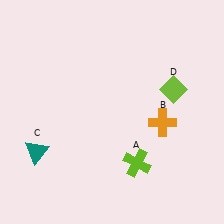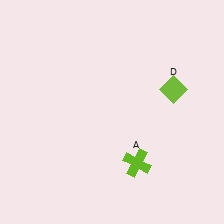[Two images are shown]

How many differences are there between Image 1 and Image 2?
There are 2 differences between the two images.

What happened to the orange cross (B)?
The orange cross (B) was removed in Image 2. It was in the bottom-right area of Image 1.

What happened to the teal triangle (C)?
The teal triangle (C) was removed in Image 2. It was in the bottom-left area of Image 1.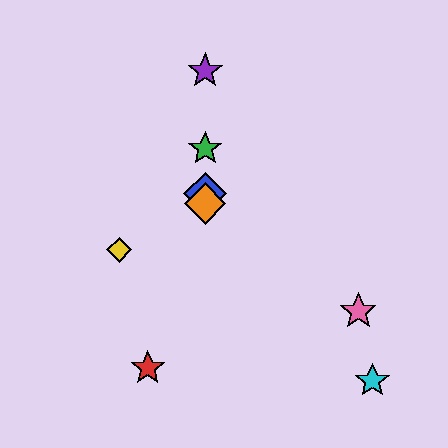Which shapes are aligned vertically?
The blue diamond, the green star, the purple star, the orange diamond are aligned vertically.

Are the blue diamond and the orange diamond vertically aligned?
Yes, both are at x≈205.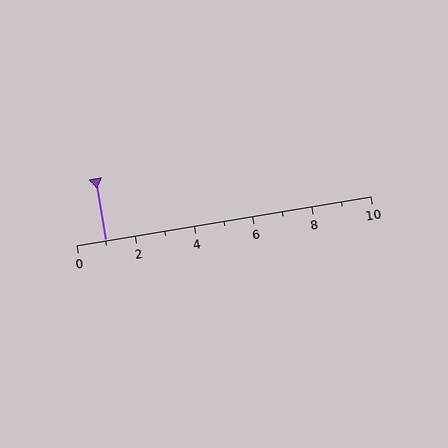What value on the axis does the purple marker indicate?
The marker indicates approximately 1.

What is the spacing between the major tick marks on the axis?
The major ticks are spaced 2 apart.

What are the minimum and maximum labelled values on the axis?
The axis runs from 0 to 10.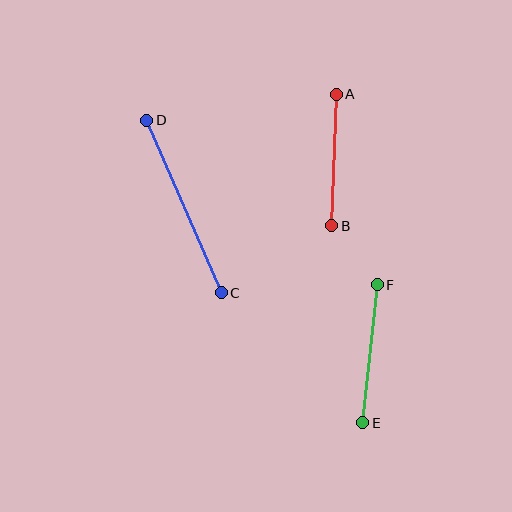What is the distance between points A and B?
The distance is approximately 132 pixels.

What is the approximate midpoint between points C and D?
The midpoint is at approximately (184, 206) pixels.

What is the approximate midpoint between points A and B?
The midpoint is at approximately (334, 160) pixels.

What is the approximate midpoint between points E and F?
The midpoint is at approximately (370, 354) pixels.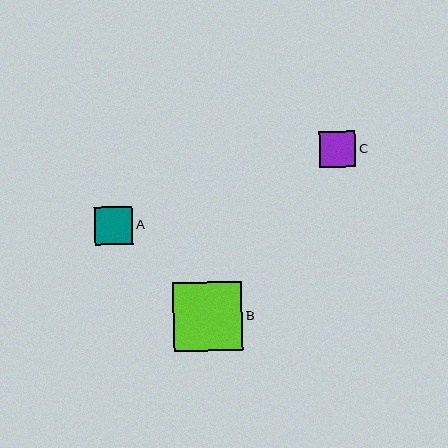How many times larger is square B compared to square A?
Square B is approximately 1.8 times the size of square A.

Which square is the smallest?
Square C is the smallest with a size of approximately 36 pixels.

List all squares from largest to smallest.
From largest to smallest: B, A, C.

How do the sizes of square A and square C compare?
Square A and square C are approximately the same size.